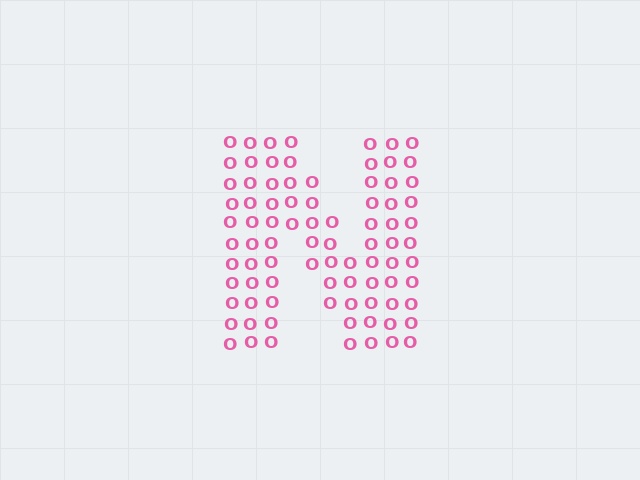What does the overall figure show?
The overall figure shows the letter N.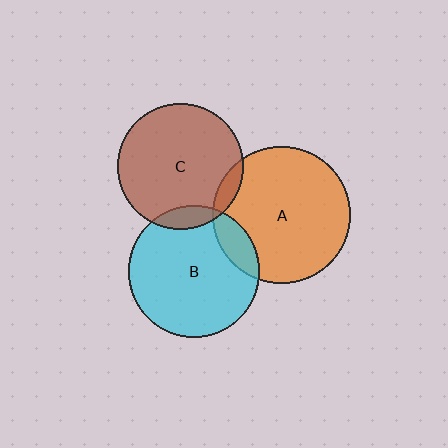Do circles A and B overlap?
Yes.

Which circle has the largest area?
Circle A (orange).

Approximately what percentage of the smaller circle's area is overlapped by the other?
Approximately 15%.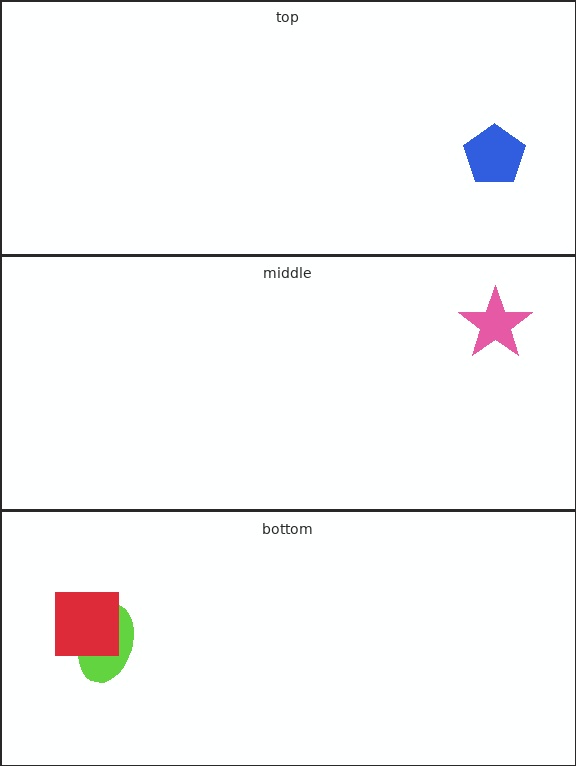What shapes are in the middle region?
The pink star.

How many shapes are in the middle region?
1.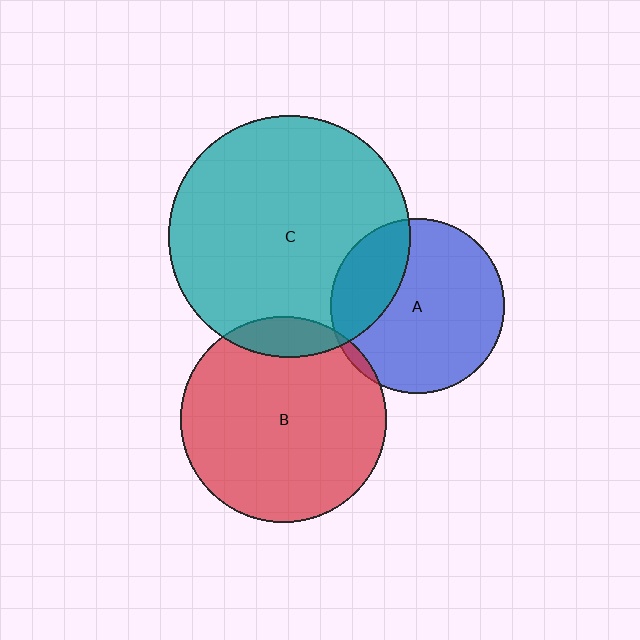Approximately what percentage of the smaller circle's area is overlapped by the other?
Approximately 10%.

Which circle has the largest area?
Circle C (teal).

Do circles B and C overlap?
Yes.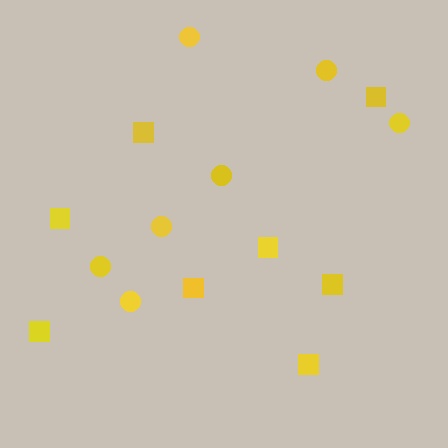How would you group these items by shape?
There are 2 groups: one group of circles (7) and one group of squares (8).